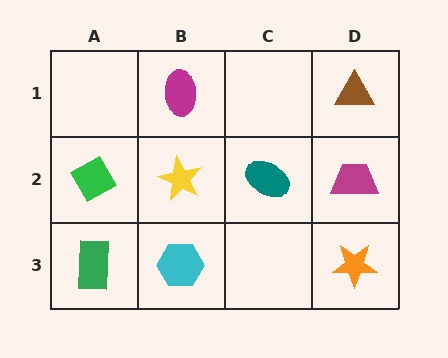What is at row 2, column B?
A yellow star.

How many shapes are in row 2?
4 shapes.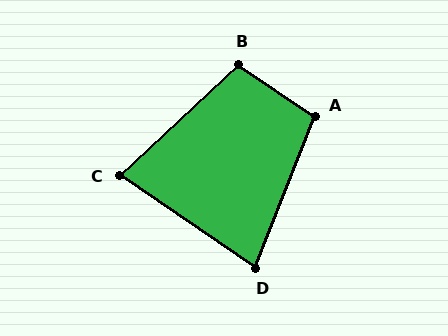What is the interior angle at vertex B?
Approximately 103 degrees (obtuse).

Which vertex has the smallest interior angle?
C, at approximately 77 degrees.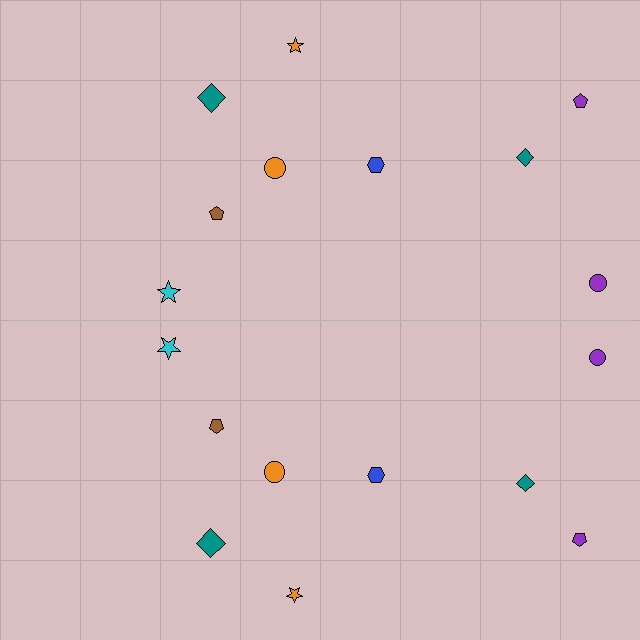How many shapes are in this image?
There are 18 shapes in this image.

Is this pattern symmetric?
Yes, this pattern has bilateral (reflection) symmetry.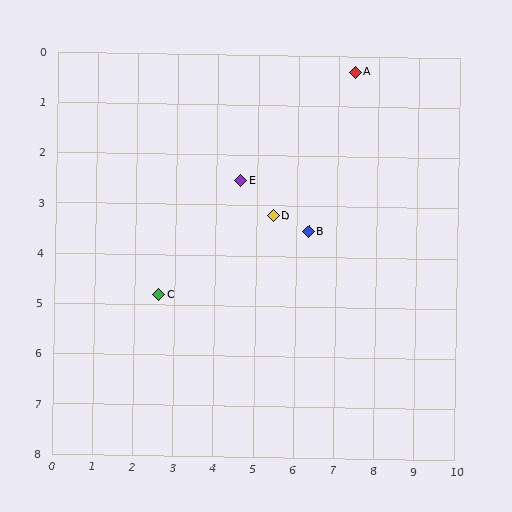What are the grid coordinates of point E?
Point E is at approximately (4.6, 2.5).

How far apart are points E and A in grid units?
Points E and A are about 3.6 grid units apart.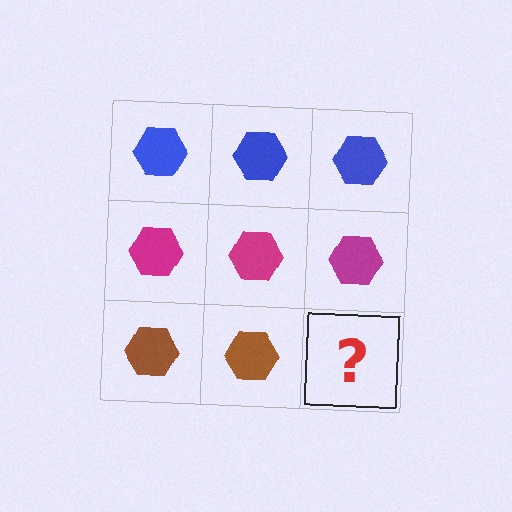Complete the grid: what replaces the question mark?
The question mark should be replaced with a brown hexagon.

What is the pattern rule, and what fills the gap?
The rule is that each row has a consistent color. The gap should be filled with a brown hexagon.